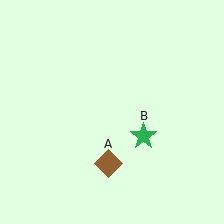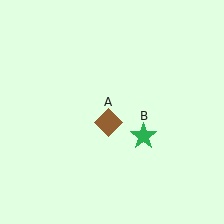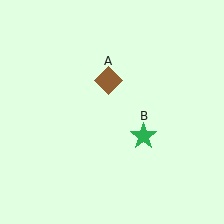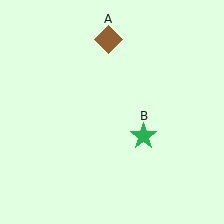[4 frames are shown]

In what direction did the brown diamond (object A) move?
The brown diamond (object A) moved up.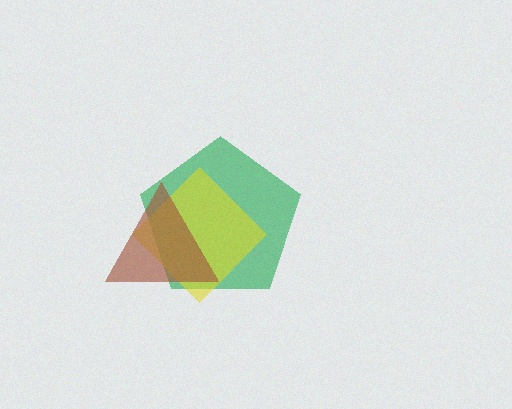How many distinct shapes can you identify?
There are 3 distinct shapes: a green pentagon, a yellow diamond, a brown triangle.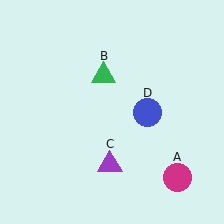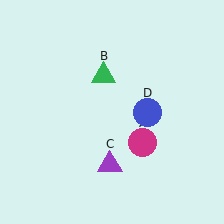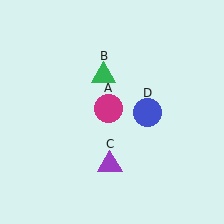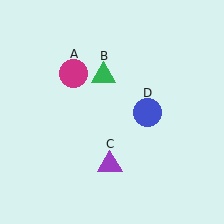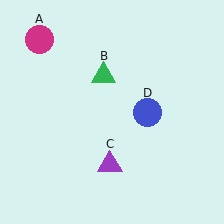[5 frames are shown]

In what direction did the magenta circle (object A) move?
The magenta circle (object A) moved up and to the left.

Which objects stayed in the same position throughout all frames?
Green triangle (object B) and purple triangle (object C) and blue circle (object D) remained stationary.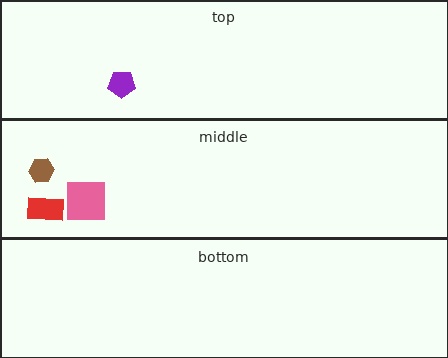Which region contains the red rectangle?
The middle region.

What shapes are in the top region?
The purple pentagon.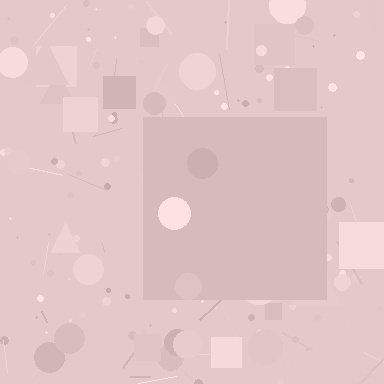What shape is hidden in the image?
A square is hidden in the image.